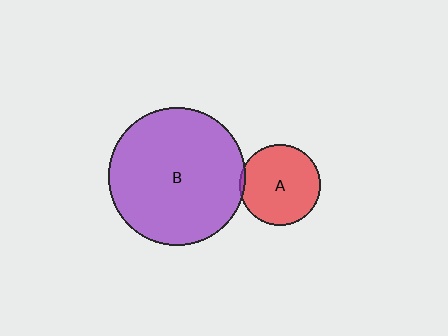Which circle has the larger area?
Circle B (purple).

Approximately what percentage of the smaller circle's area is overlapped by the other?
Approximately 5%.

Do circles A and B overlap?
Yes.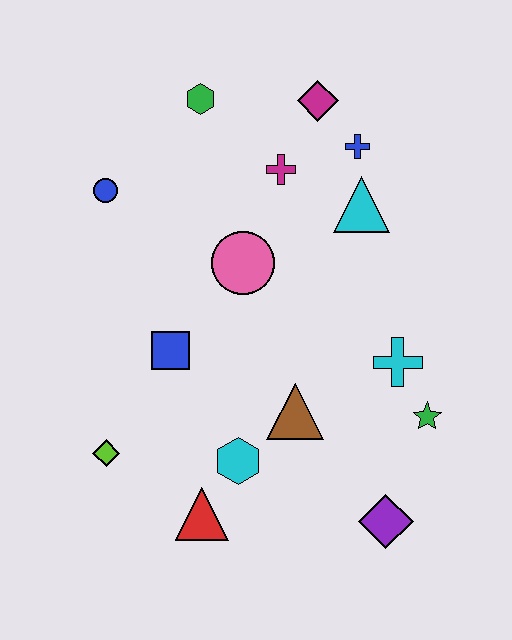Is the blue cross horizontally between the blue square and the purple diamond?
Yes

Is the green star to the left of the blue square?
No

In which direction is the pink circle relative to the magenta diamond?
The pink circle is below the magenta diamond.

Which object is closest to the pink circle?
The magenta cross is closest to the pink circle.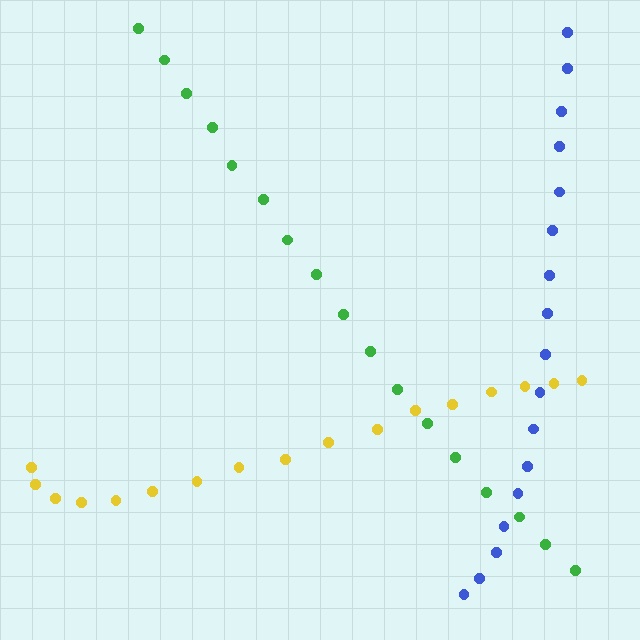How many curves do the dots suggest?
There are 3 distinct paths.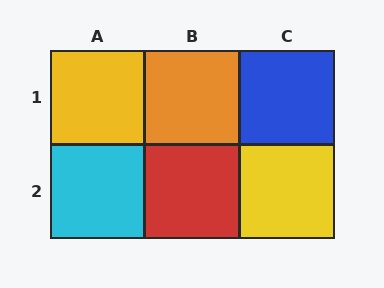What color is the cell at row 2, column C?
Yellow.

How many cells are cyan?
1 cell is cyan.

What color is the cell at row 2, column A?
Cyan.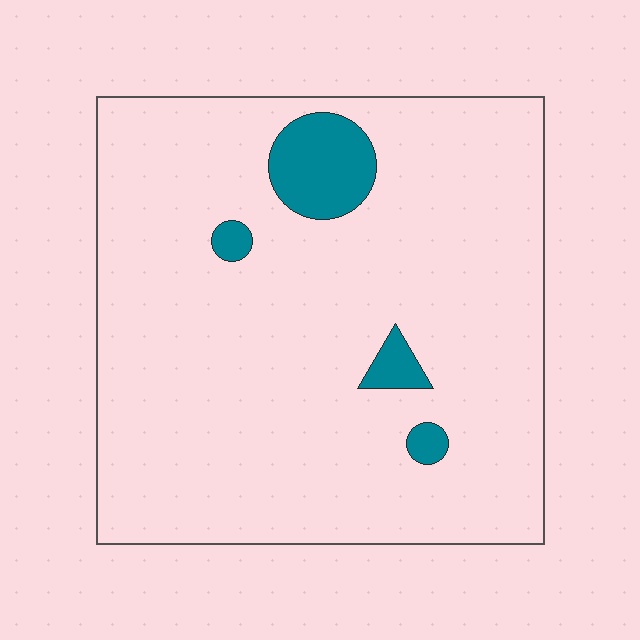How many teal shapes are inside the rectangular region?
4.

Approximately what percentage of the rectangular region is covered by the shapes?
Approximately 5%.